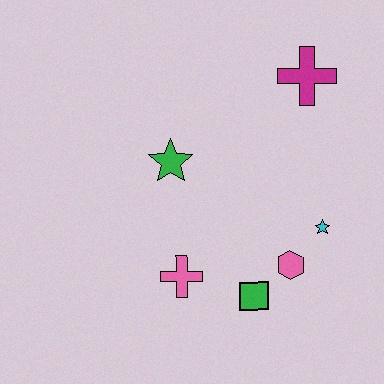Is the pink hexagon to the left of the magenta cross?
Yes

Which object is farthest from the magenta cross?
The pink cross is farthest from the magenta cross.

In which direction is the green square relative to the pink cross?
The green square is to the right of the pink cross.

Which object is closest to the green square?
The pink hexagon is closest to the green square.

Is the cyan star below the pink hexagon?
No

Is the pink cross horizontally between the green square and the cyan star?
No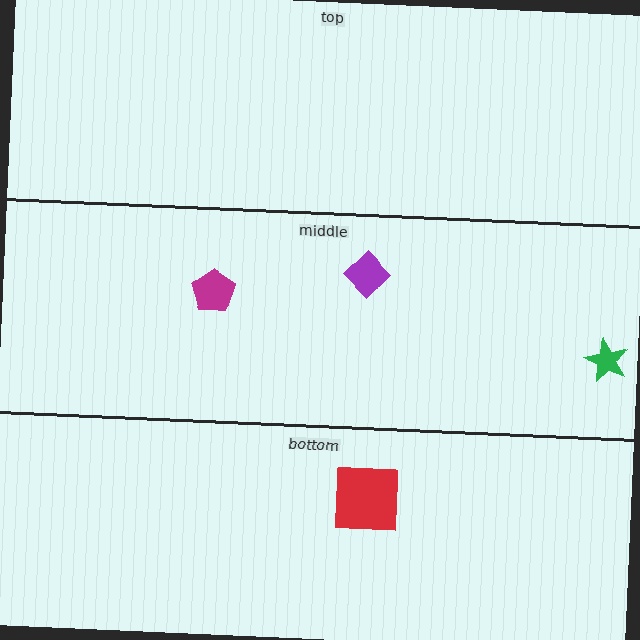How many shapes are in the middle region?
3.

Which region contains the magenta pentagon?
The middle region.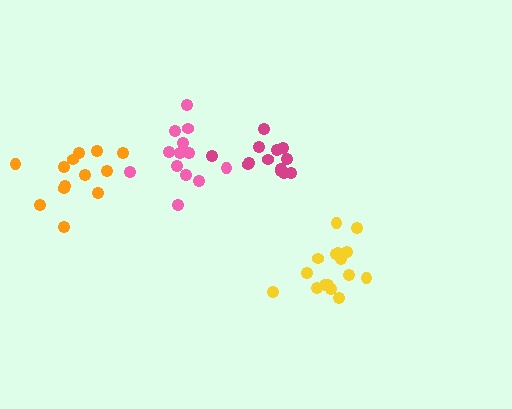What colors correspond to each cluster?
The clusters are colored: orange, yellow, pink, magenta.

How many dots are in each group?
Group 1: 13 dots, Group 2: 17 dots, Group 3: 13 dots, Group 4: 13 dots (56 total).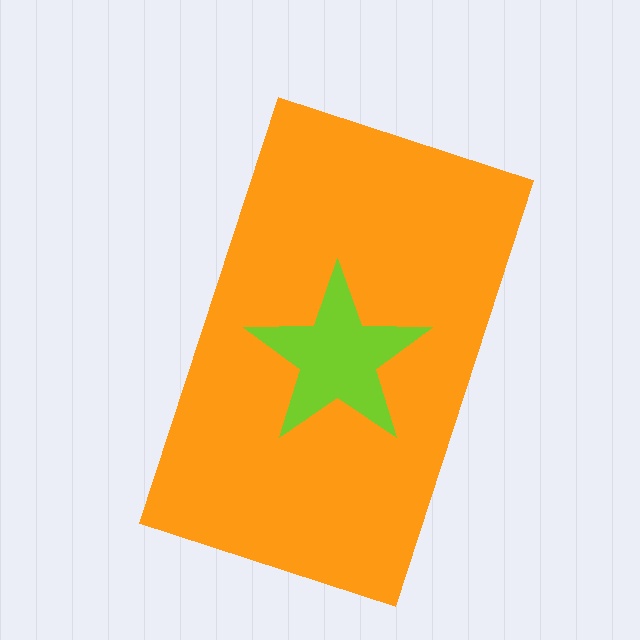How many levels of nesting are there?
2.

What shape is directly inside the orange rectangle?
The lime star.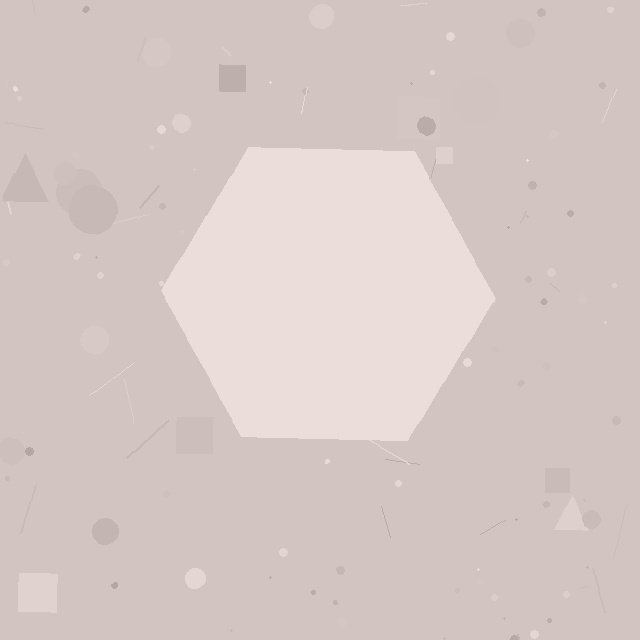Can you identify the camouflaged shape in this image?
The camouflaged shape is a hexagon.